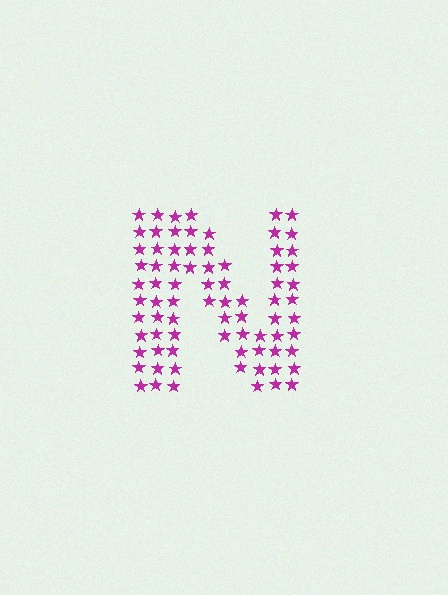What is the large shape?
The large shape is the letter N.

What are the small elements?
The small elements are stars.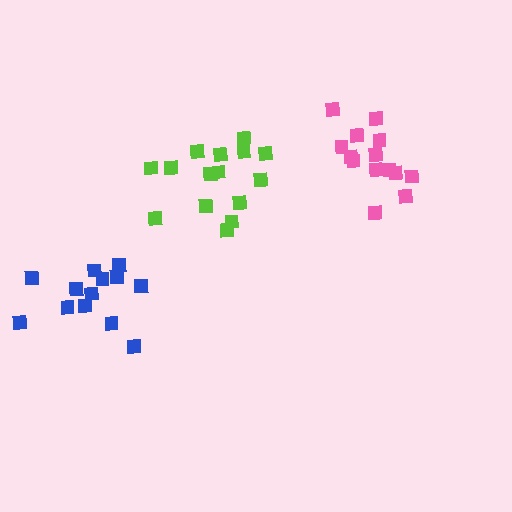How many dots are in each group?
Group 1: 16 dots, Group 2: 13 dots, Group 3: 14 dots (43 total).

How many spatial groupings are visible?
There are 3 spatial groupings.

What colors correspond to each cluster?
The clusters are colored: lime, blue, pink.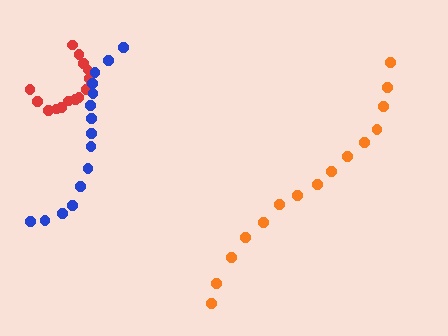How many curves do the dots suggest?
There are 3 distinct paths.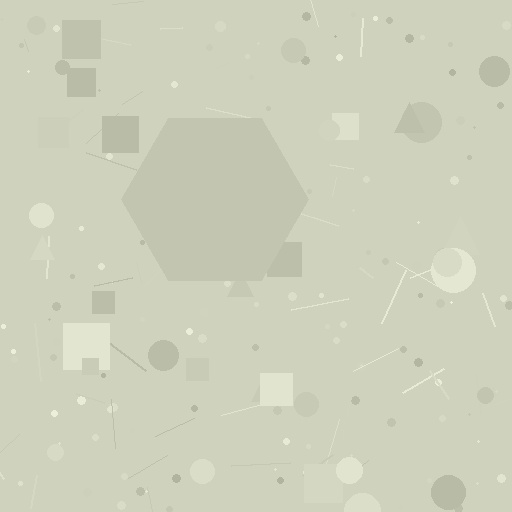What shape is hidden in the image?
A hexagon is hidden in the image.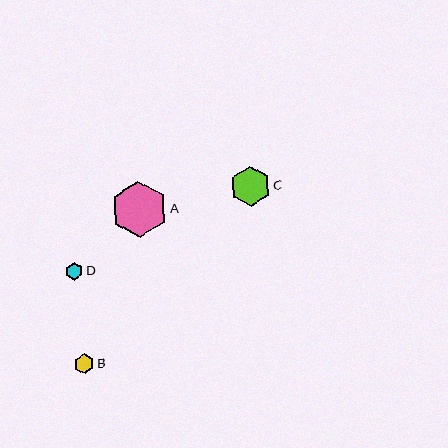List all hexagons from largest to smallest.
From largest to smallest: A, C, B, D.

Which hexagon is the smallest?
Hexagon D is the smallest with a size of approximately 18 pixels.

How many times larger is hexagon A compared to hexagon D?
Hexagon A is approximately 3.2 times the size of hexagon D.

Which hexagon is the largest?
Hexagon A is the largest with a size of approximately 56 pixels.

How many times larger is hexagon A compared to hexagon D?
Hexagon A is approximately 3.2 times the size of hexagon D.